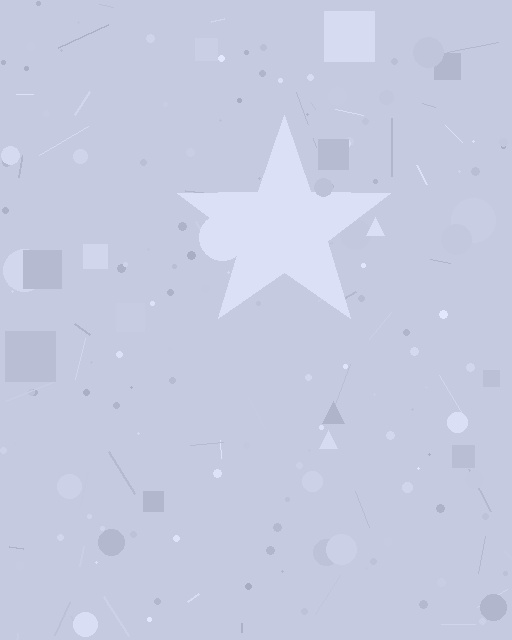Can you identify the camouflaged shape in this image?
The camouflaged shape is a star.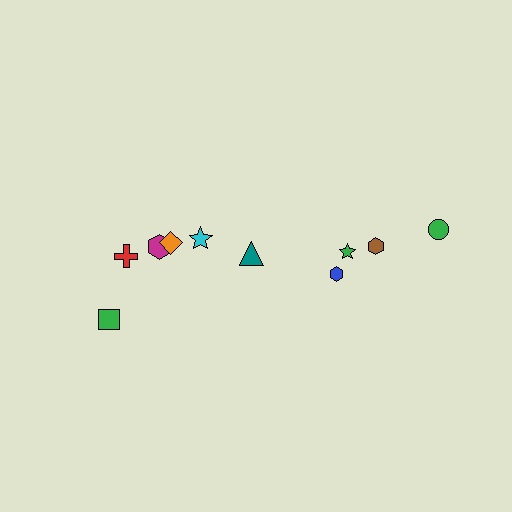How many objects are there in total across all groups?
There are 10 objects.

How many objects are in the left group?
There are 6 objects.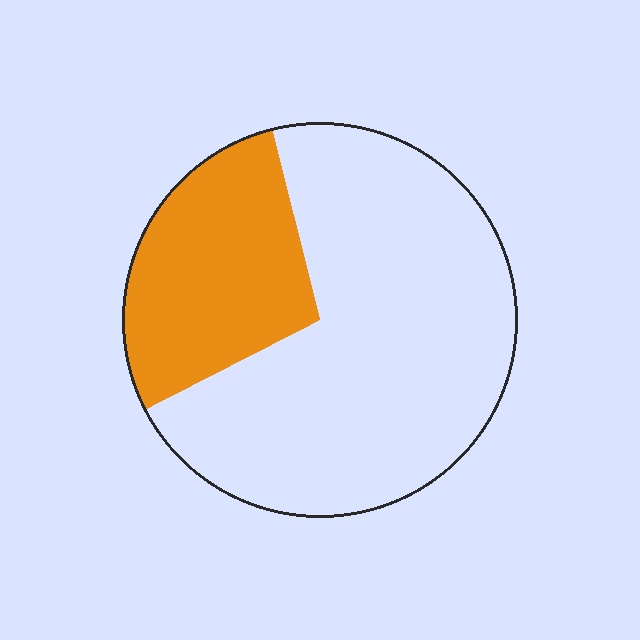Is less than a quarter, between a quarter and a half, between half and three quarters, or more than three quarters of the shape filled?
Between a quarter and a half.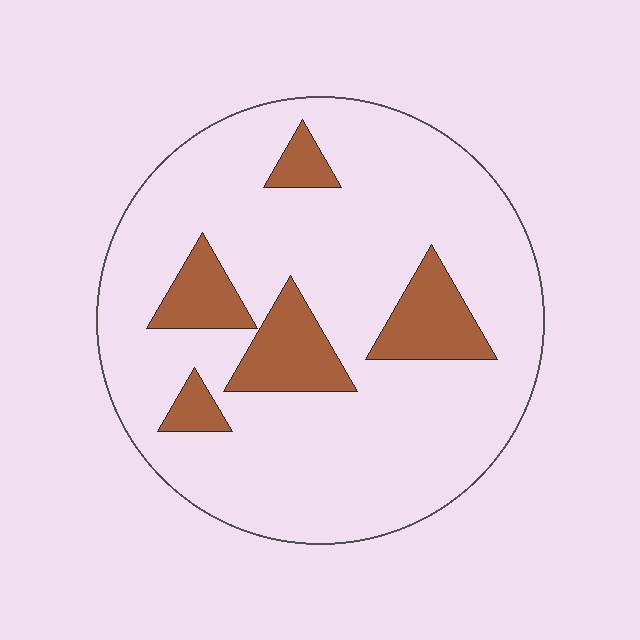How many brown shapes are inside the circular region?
5.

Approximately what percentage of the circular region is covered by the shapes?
Approximately 15%.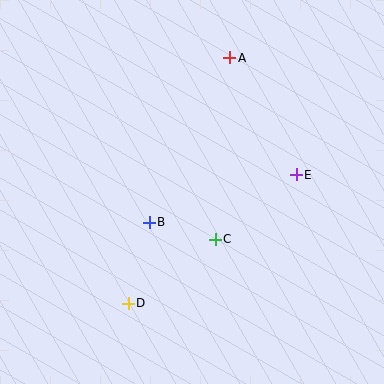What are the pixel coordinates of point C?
Point C is at (215, 239).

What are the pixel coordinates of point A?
Point A is at (230, 58).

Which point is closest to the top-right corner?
Point A is closest to the top-right corner.